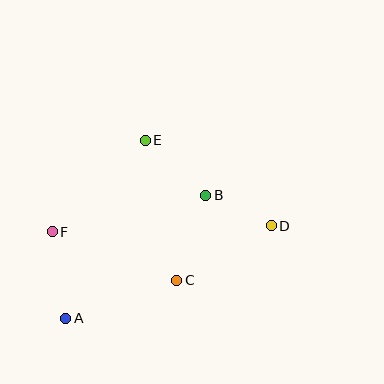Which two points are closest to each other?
Points B and D are closest to each other.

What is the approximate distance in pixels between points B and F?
The distance between B and F is approximately 158 pixels.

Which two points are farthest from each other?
Points A and D are farthest from each other.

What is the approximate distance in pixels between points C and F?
The distance between C and F is approximately 134 pixels.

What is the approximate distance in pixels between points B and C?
The distance between B and C is approximately 90 pixels.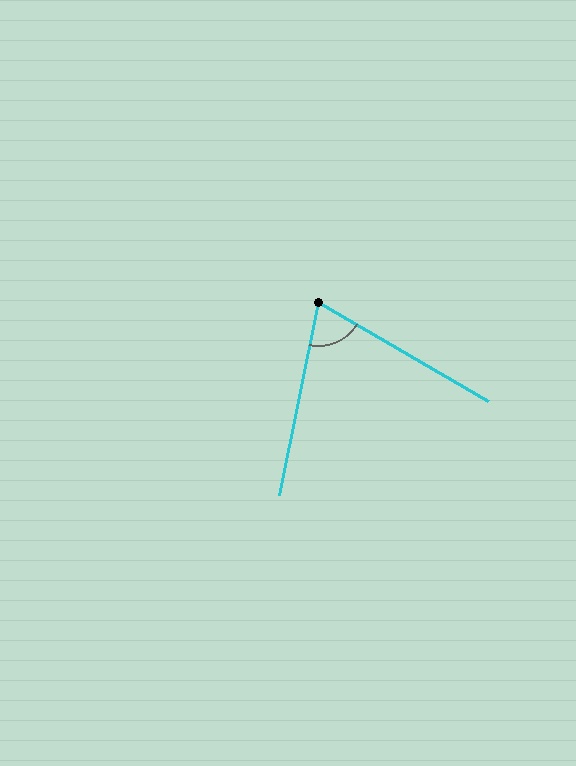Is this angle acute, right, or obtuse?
It is acute.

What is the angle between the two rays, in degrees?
Approximately 71 degrees.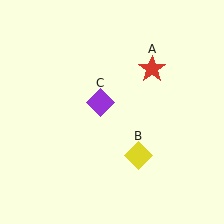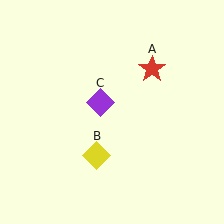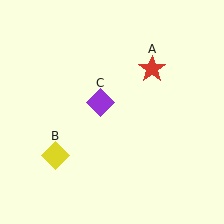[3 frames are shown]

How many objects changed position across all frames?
1 object changed position: yellow diamond (object B).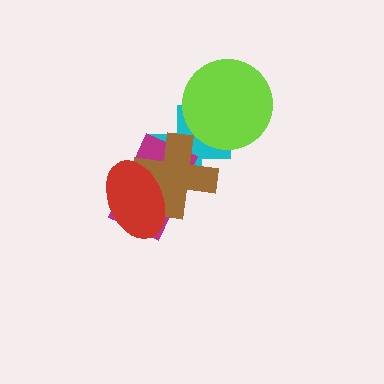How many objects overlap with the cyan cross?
3 objects overlap with the cyan cross.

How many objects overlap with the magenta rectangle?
3 objects overlap with the magenta rectangle.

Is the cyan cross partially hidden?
Yes, it is partially covered by another shape.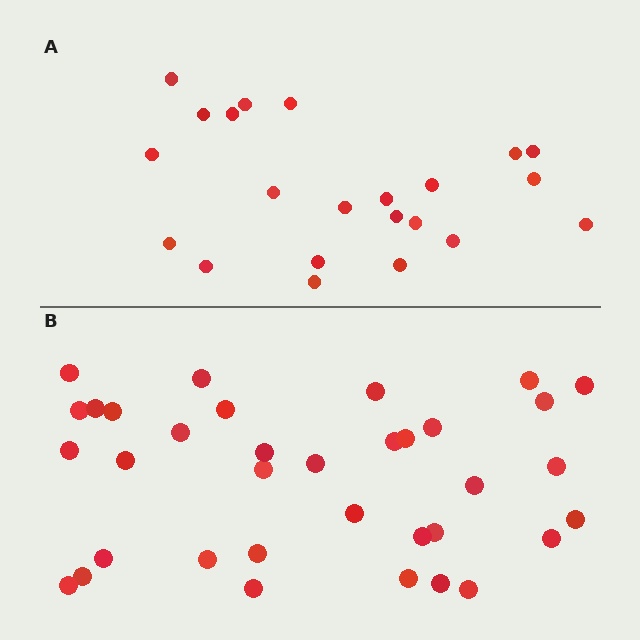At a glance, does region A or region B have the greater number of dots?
Region B (the bottom region) has more dots.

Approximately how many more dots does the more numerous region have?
Region B has approximately 15 more dots than region A.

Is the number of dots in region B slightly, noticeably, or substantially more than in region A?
Region B has substantially more. The ratio is roughly 1.6 to 1.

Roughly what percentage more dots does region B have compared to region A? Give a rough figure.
About 60% more.